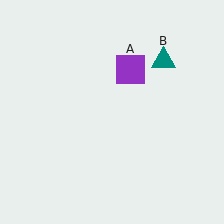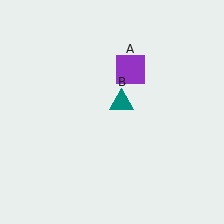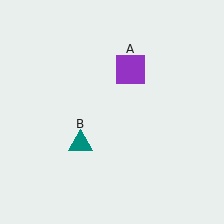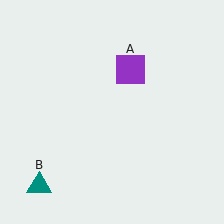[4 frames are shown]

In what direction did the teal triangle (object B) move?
The teal triangle (object B) moved down and to the left.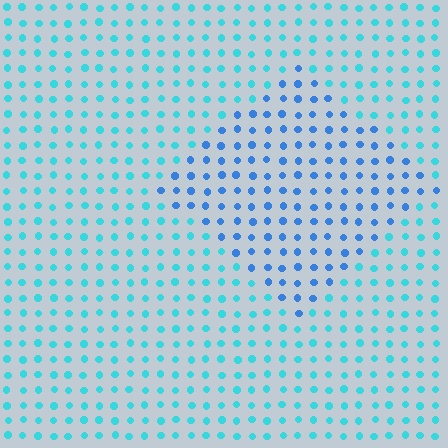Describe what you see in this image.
The image is filled with small cyan elements in a uniform arrangement. A diamond-shaped region is visible where the elements are tinted to a slightly different hue, forming a subtle color boundary.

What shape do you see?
I see a diamond.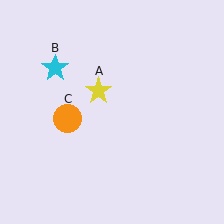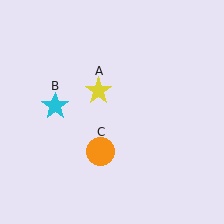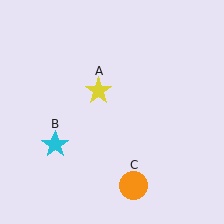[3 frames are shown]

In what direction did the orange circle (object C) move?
The orange circle (object C) moved down and to the right.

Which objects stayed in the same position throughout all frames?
Yellow star (object A) remained stationary.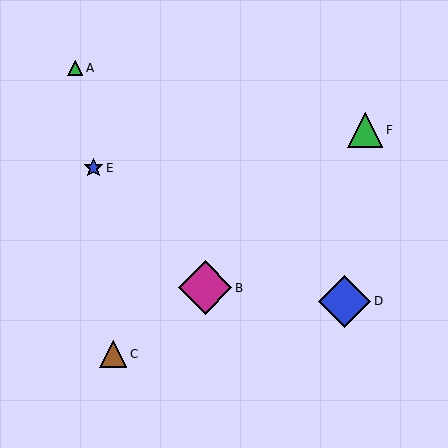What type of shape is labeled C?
Shape C is a brown triangle.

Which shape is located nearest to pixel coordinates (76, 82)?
The green triangle (labeled A) at (75, 68) is nearest to that location.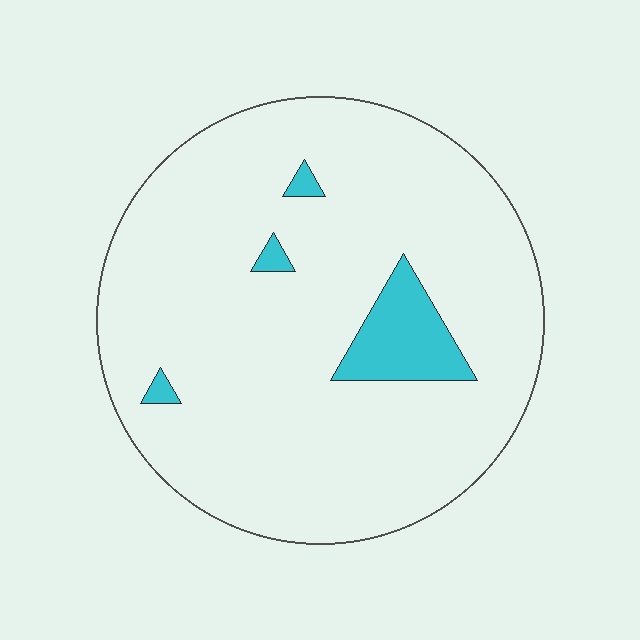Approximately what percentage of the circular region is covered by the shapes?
Approximately 10%.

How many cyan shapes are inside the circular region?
4.